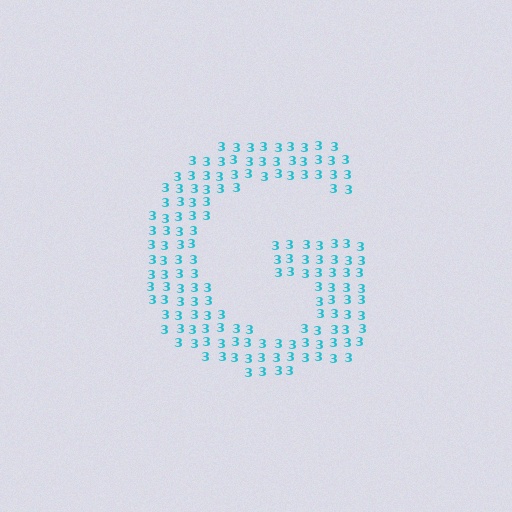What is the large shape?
The large shape is the letter G.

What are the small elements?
The small elements are digit 3's.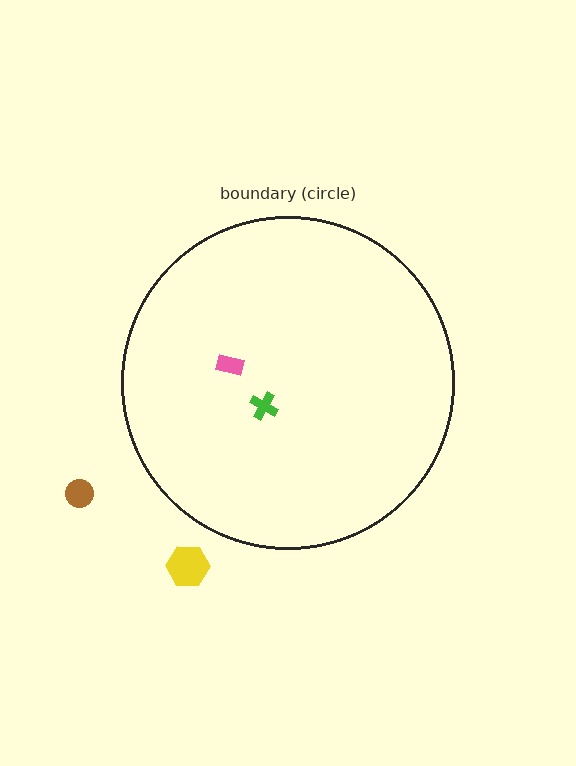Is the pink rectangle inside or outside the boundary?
Inside.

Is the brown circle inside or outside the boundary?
Outside.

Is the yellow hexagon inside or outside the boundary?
Outside.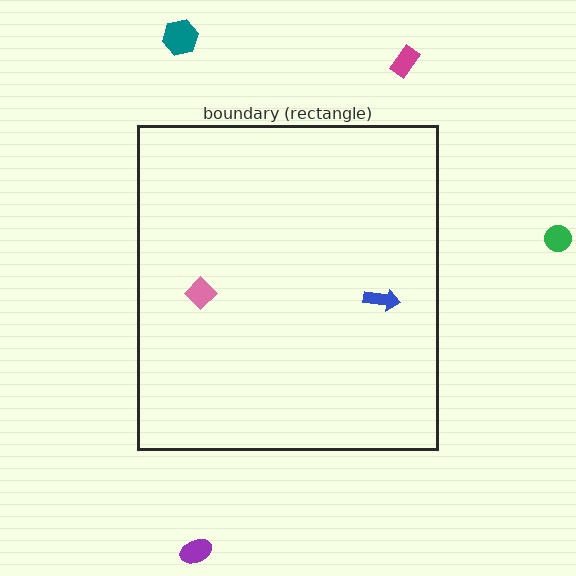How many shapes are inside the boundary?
2 inside, 4 outside.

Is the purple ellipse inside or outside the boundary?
Outside.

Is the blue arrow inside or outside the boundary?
Inside.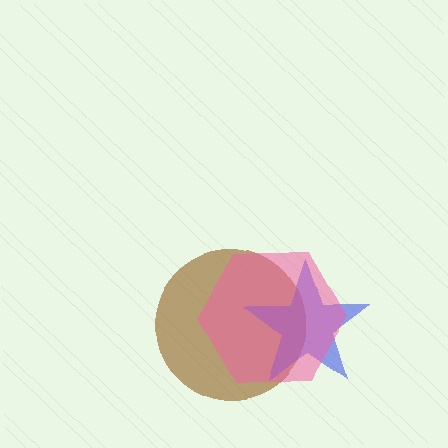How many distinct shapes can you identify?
There are 3 distinct shapes: a brown circle, a blue star, a pink hexagon.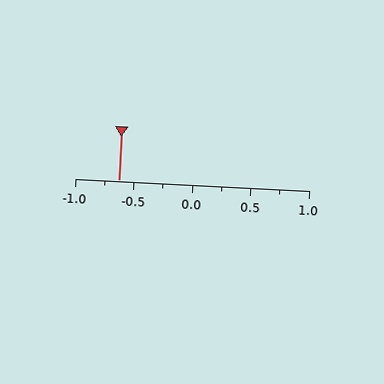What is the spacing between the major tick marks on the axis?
The major ticks are spaced 0.5 apart.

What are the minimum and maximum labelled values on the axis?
The axis runs from -1.0 to 1.0.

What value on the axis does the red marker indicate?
The marker indicates approximately -0.62.